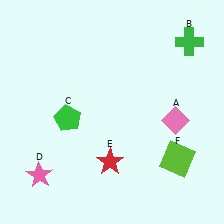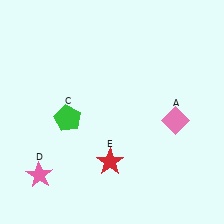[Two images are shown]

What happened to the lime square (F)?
The lime square (F) was removed in Image 2. It was in the bottom-right area of Image 1.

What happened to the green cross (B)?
The green cross (B) was removed in Image 2. It was in the top-right area of Image 1.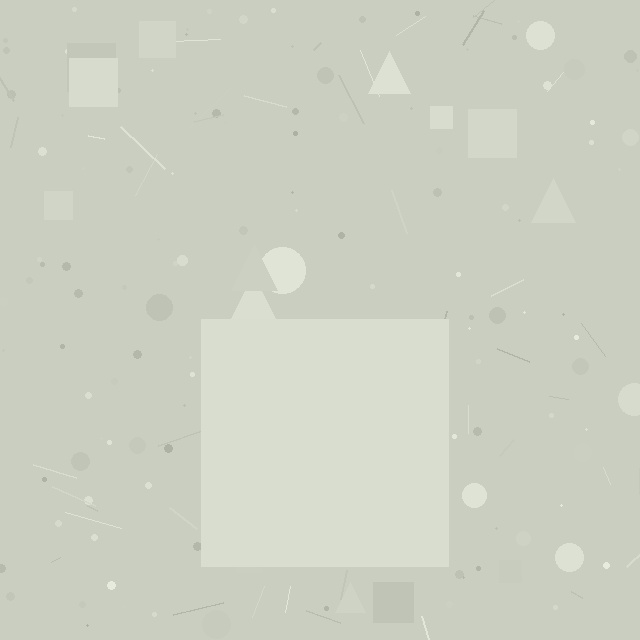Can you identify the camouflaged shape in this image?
The camouflaged shape is a square.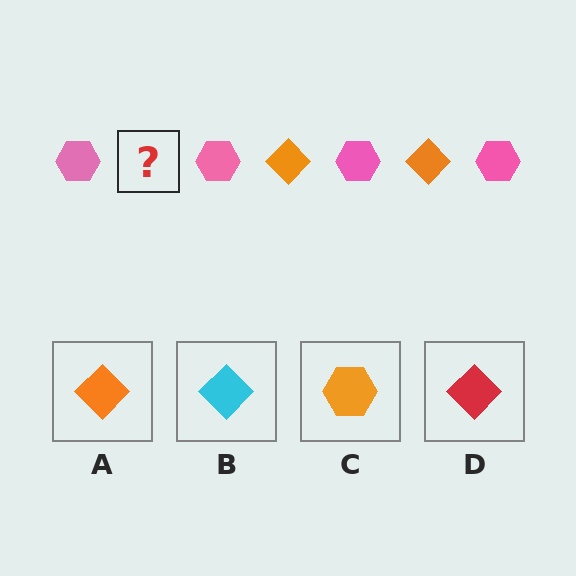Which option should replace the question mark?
Option A.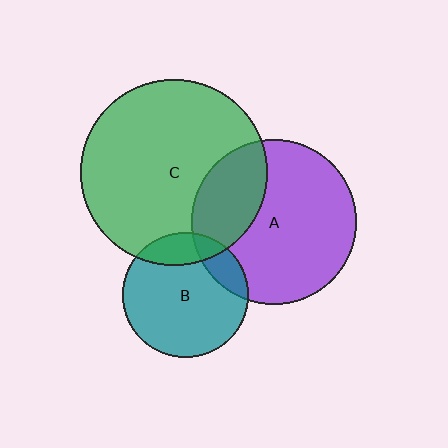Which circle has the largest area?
Circle C (green).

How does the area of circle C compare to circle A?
Approximately 1.3 times.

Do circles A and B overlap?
Yes.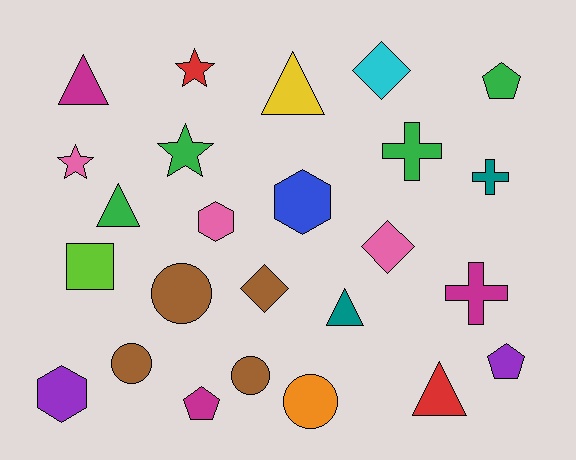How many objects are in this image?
There are 25 objects.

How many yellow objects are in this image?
There is 1 yellow object.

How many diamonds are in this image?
There are 3 diamonds.